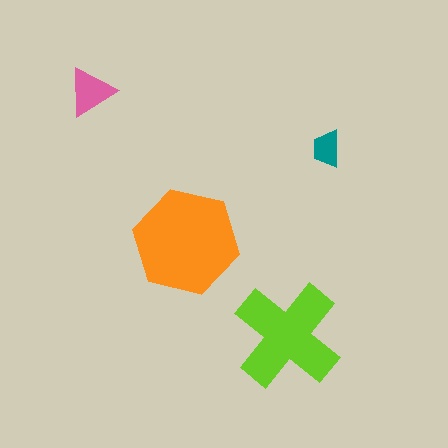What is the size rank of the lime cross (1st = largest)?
2nd.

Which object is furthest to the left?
The pink triangle is leftmost.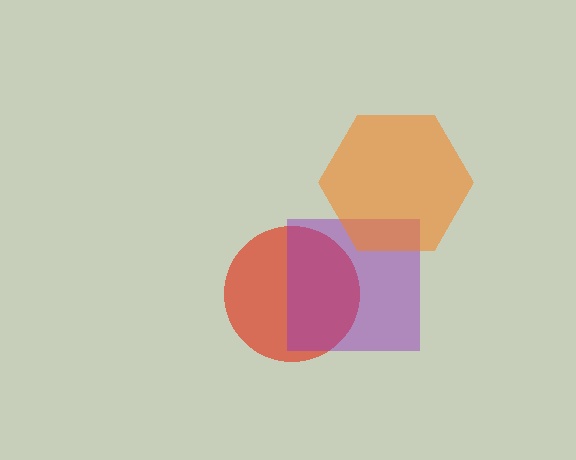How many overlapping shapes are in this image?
There are 3 overlapping shapes in the image.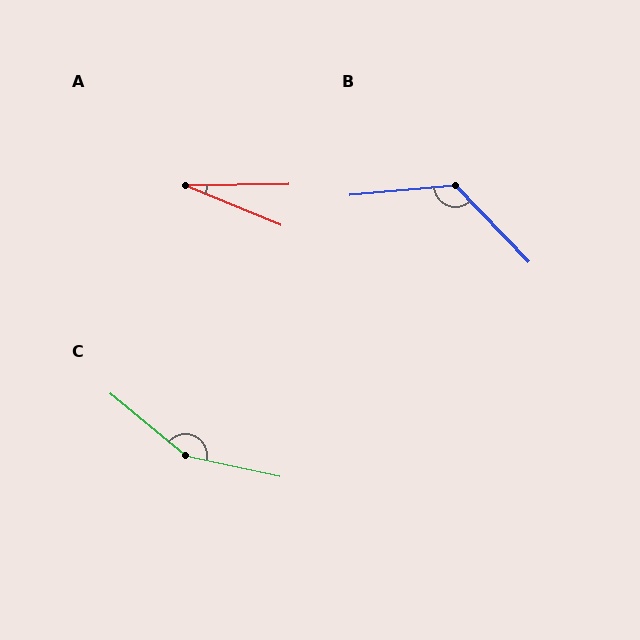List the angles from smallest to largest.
A (23°), B (129°), C (153°).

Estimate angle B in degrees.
Approximately 129 degrees.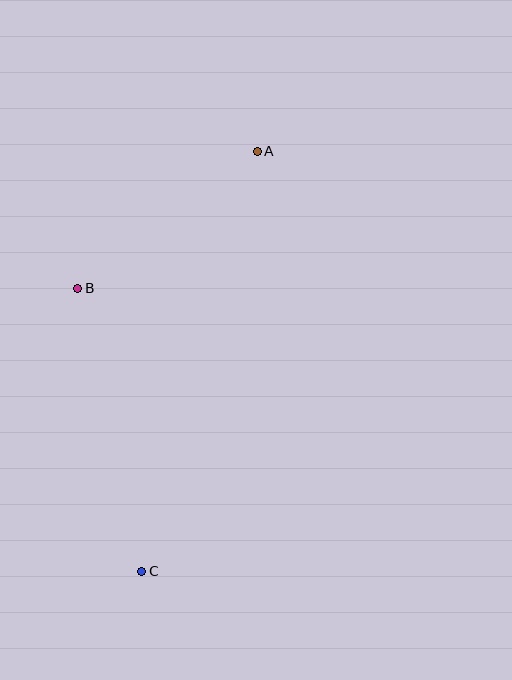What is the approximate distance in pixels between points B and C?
The distance between B and C is approximately 290 pixels.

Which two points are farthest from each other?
Points A and C are farthest from each other.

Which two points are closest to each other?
Points A and B are closest to each other.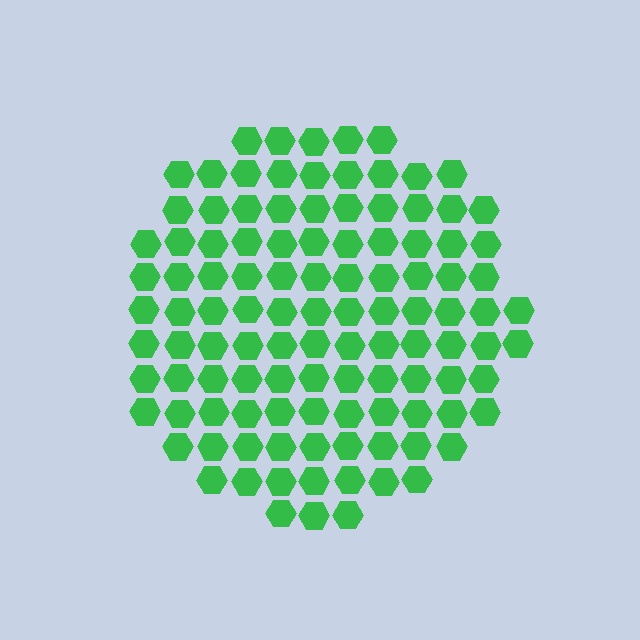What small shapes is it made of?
It is made of small hexagons.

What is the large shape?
The large shape is a circle.